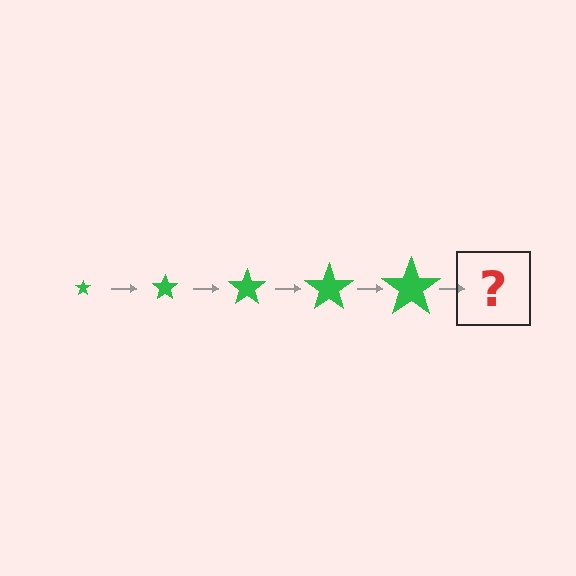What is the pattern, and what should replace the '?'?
The pattern is that the star gets progressively larger each step. The '?' should be a green star, larger than the previous one.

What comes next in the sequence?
The next element should be a green star, larger than the previous one.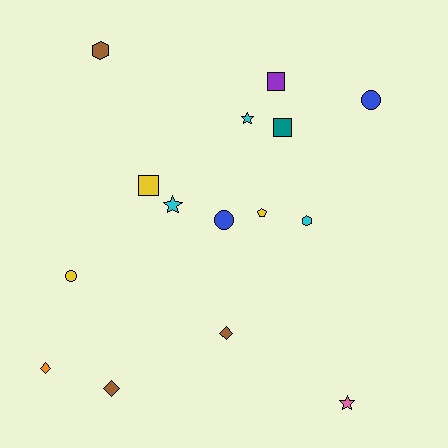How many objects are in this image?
There are 15 objects.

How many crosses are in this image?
There are no crosses.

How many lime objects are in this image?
There are no lime objects.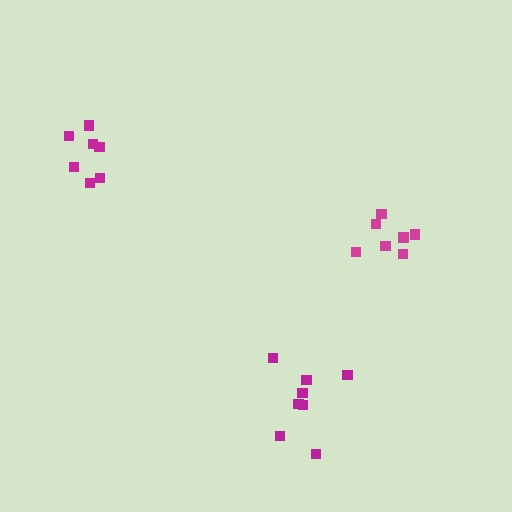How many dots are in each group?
Group 1: 7 dots, Group 2: 7 dots, Group 3: 8 dots (22 total).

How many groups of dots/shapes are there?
There are 3 groups.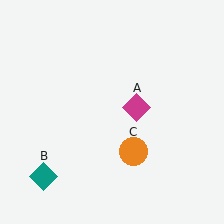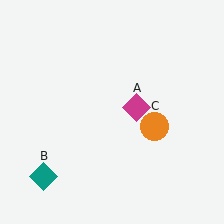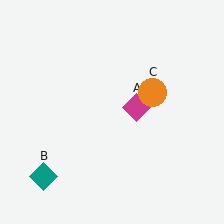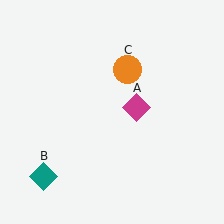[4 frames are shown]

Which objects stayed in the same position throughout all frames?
Magenta diamond (object A) and teal diamond (object B) remained stationary.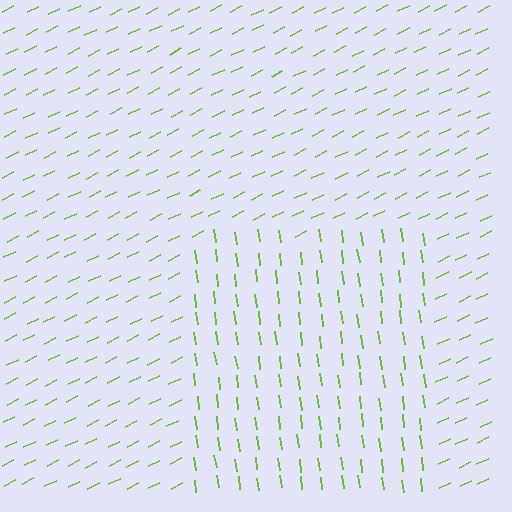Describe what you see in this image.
The image is filled with small lime line segments. A rectangle region in the image has lines oriented differently from the surrounding lines, creating a visible texture boundary.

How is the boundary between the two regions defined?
The boundary is defined purely by a change in line orientation (approximately 71 degrees difference). All lines are the same color and thickness.